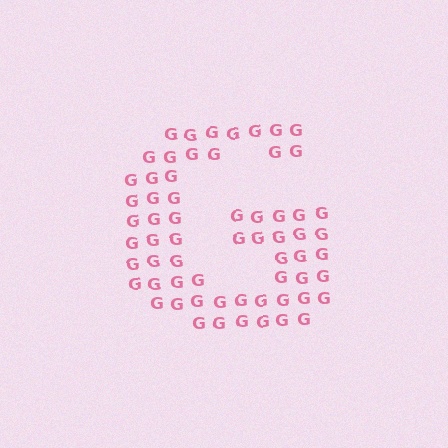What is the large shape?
The large shape is the letter G.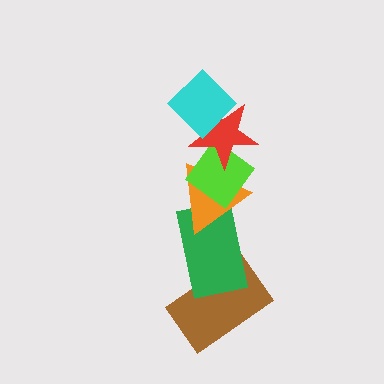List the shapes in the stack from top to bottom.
From top to bottom: the cyan diamond, the red star, the lime diamond, the orange triangle, the green rectangle, the brown rectangle.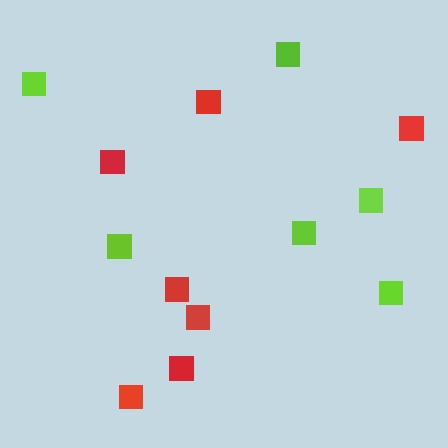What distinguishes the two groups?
There are 2 groups: one group of red squares (7) and one group of lime squares (6).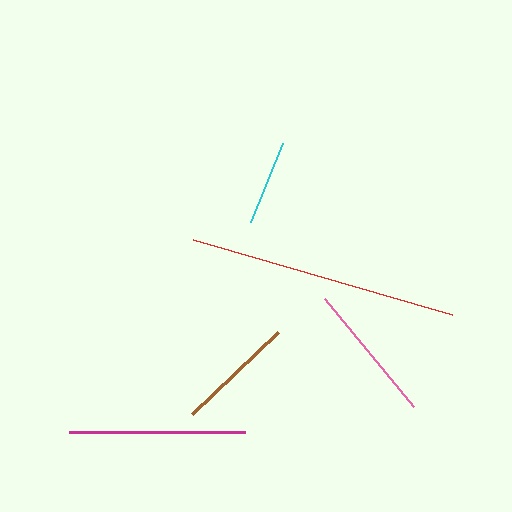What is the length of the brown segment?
The brown segment is approximately 119 pixels long.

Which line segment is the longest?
The red line is the longest at approximately 270 pixels.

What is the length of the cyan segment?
The cyan segment is approximately 86 pixels long.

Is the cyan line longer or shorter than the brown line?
The brown line is longer than the cyan line.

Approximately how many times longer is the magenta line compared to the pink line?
The magenta line is approximately 1.3 times the length of the pink line.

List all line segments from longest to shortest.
From longest to shortest: red, magenta, pink, brown, cyan.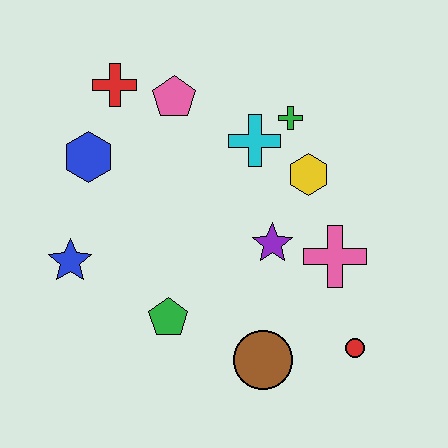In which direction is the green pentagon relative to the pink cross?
The green pentagon is to the left of the pink cross.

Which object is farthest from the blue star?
The red circle is farthest from the blue star.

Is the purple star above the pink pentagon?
No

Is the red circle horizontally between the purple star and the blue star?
No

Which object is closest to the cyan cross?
The green cross is closest to the cyan cross.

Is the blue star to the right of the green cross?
No